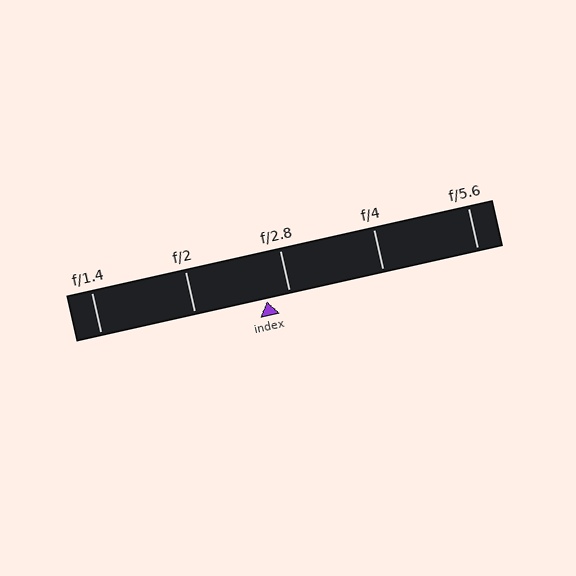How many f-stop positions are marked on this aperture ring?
There are 5 f-stop positions marked.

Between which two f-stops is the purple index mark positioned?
The index mark is between f/2 and f/2.8.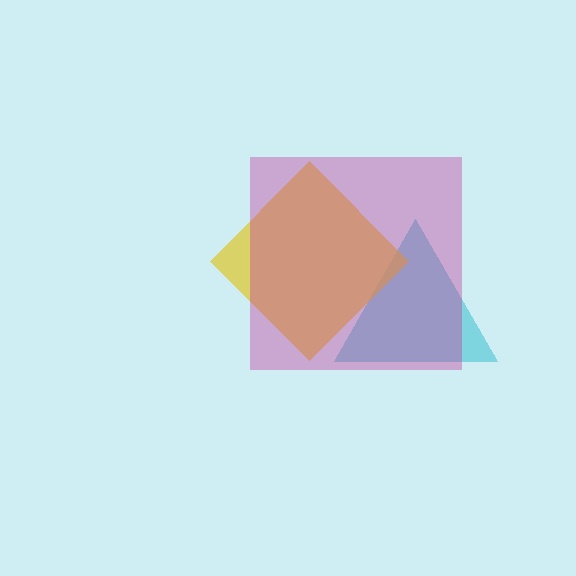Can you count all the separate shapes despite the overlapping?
Yes, there are 3 separate shapes.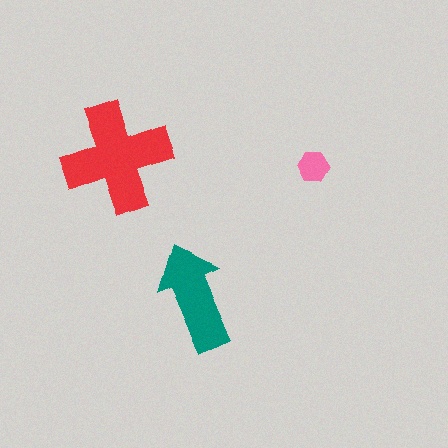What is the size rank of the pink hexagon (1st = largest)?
3rd.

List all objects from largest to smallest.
The red cross, the teal arrow, the pink hexagon.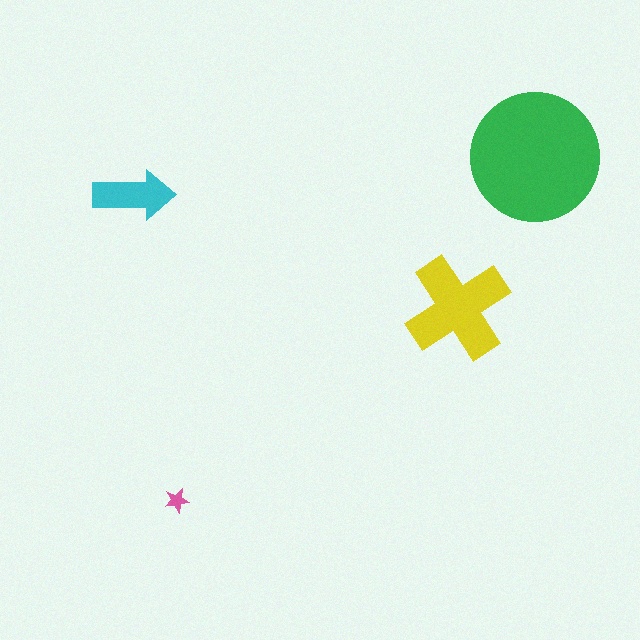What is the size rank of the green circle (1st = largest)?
1st.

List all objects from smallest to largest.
The pink star, the cyan arrow, the yellow cross, the green circle.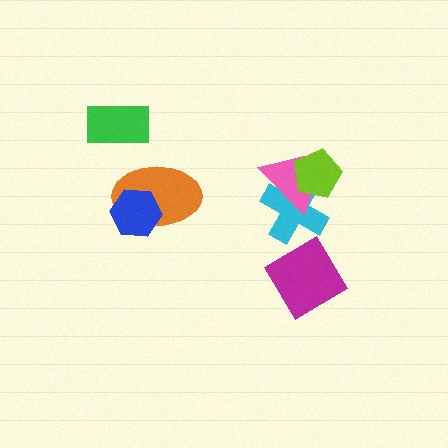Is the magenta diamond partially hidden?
No, no other shape covers it.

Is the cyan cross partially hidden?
Yes, it is partially covered by another shape.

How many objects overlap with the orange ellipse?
1 object overlaps with the orange ellipse.